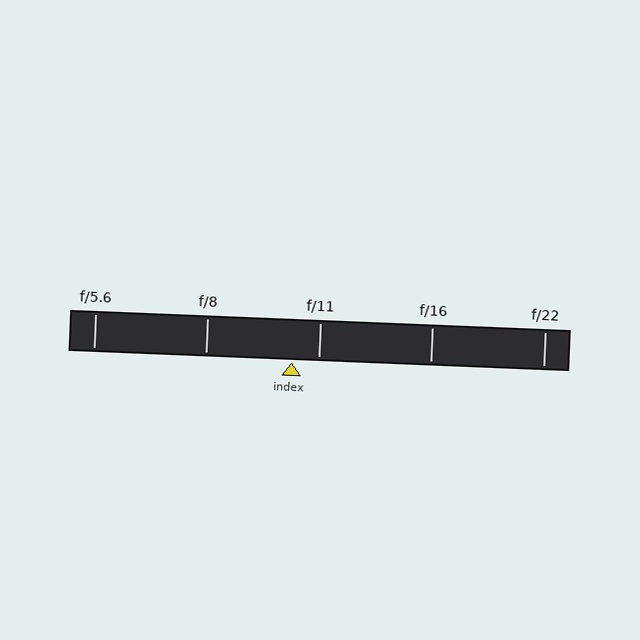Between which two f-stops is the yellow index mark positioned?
The index mark is between f/8 and f/11.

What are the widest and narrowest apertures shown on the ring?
The widest aperture shown is f/5.6 and the narrowest is f/22.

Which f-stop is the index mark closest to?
The index mark is closest to f/11.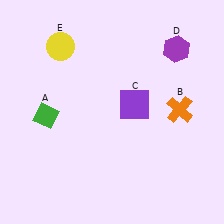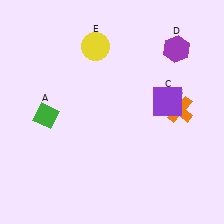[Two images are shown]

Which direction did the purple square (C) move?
The purple square (C) moved right.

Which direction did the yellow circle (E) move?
The yellow circle (E) moved right.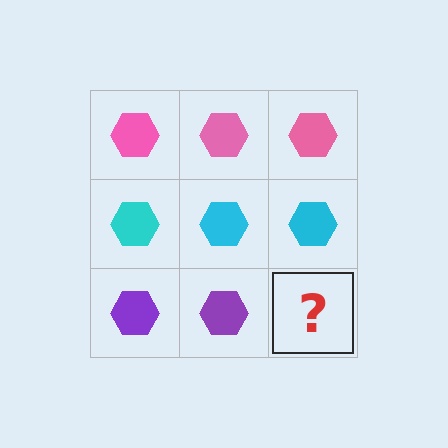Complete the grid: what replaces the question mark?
The question mark should be replaced with a purple hexagon.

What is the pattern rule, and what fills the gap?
The rule is that each row has a consistent color. The gap should be filled with a purple hexagon.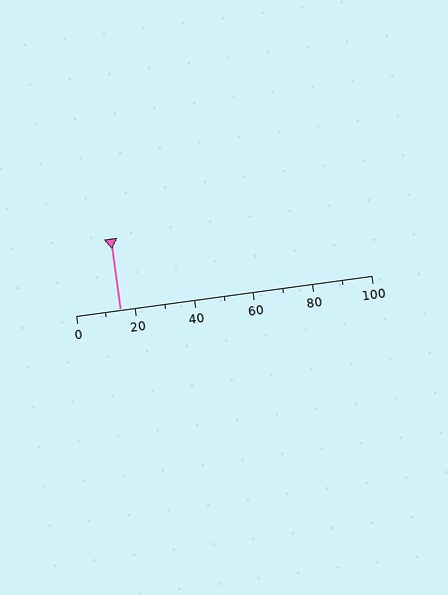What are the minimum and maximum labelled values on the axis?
The axis runs from 0 to 100.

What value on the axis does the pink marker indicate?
The marker indicates approximately 15.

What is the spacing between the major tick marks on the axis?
The major ticks are spaced 20 apart.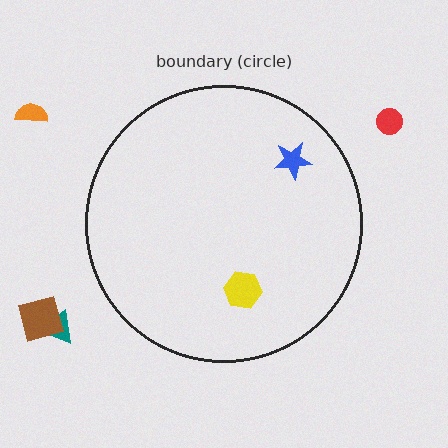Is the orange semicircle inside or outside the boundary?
Outside.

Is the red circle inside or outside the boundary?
Outside.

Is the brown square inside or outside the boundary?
Outside.